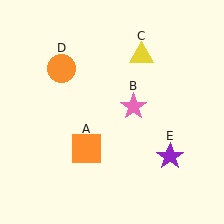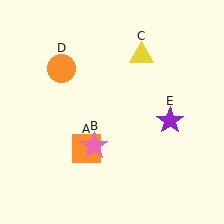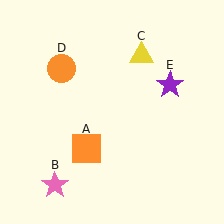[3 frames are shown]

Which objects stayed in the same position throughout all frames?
Orange square (object A) and yellow triangle (object C) and orange circle (object D) remained stationary.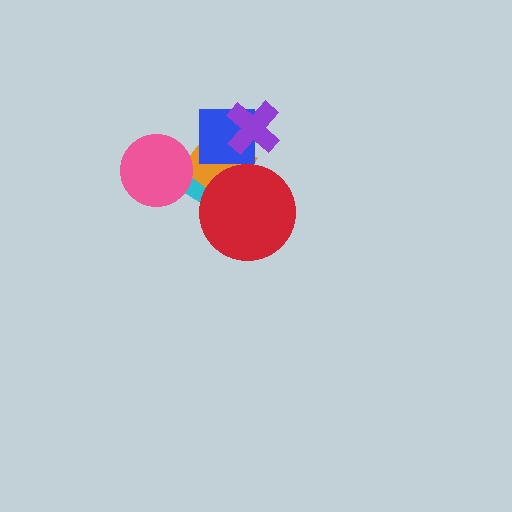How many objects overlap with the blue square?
2 objects overlap with the blue square.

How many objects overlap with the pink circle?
1 object overlaps with the pink circle.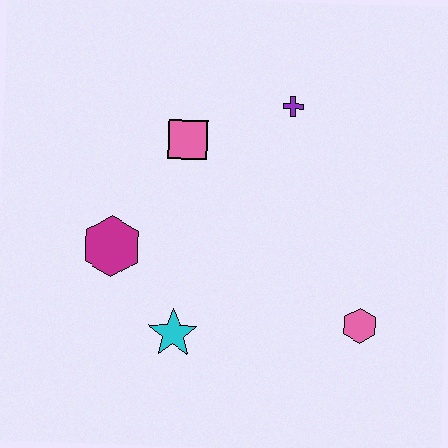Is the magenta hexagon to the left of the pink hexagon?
Yes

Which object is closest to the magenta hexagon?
The cyan star is closest to the magenta hexagon.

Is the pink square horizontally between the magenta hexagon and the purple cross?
Yes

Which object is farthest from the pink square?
The pink hexagon is farthest from the pink square.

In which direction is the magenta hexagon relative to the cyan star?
The magenta hexagon is above the cyan star.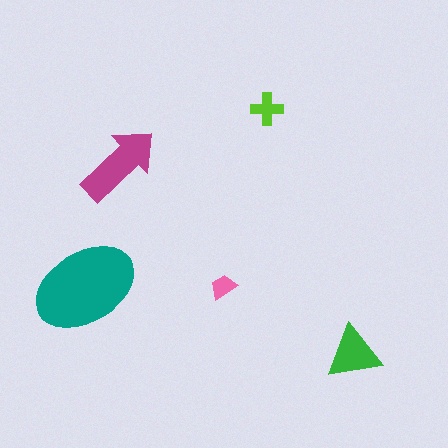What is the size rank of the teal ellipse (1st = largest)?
1st.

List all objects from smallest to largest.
The pink trapezoid, the lime cross, the green triangle, the magenta arrow, the teal ellipse.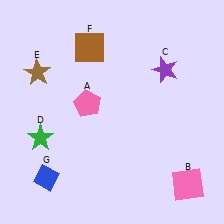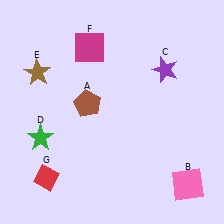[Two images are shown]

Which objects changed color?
A changed from pink to brown. F changed from brown to magenta. G changed from blue to red.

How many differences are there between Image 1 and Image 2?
There are 3 differences between the two images.